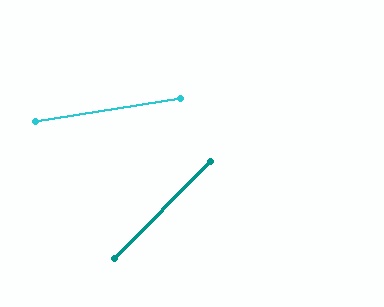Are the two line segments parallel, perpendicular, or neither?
Neither parallel nor perpendicular — they differ by about 36°.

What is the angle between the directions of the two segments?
Approximately 36 degrees.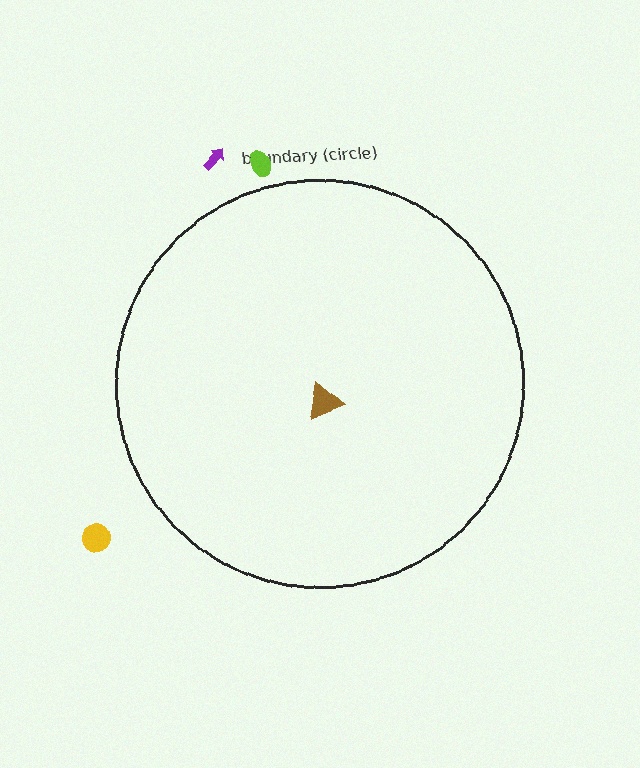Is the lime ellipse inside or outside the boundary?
Outside.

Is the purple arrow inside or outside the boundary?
Outside.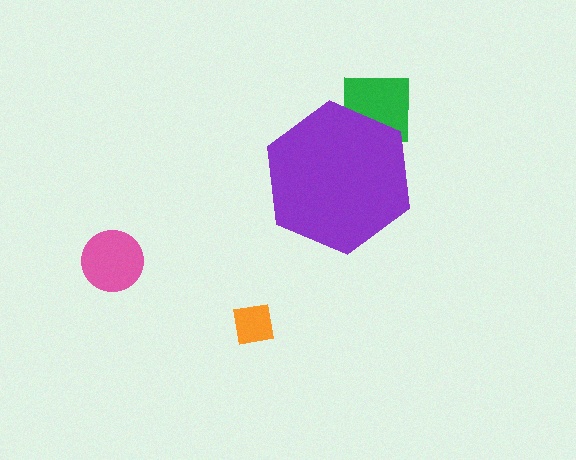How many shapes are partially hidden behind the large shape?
1 shape is partially hidden.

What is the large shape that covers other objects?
A purple hexagon.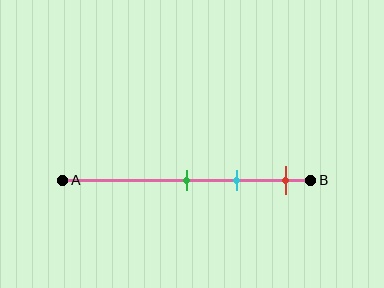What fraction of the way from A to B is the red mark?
The red mark is approximately 90% (0.9) of the way from A to B.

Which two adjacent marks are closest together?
The green and cyan marks are the closest adjacent pair.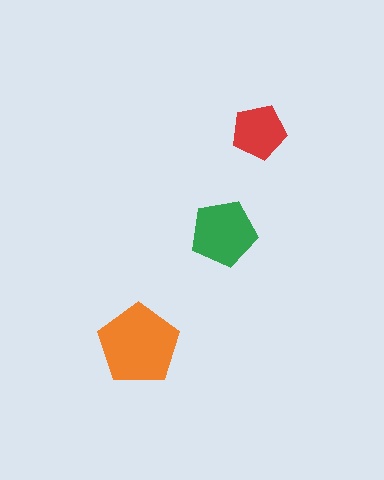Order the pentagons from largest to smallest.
the orange one, the green one, the red one.